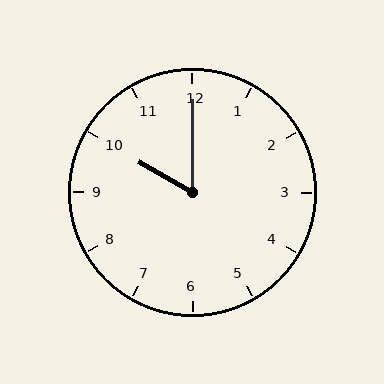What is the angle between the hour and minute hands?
Approximately 60 degrees.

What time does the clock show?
10:00.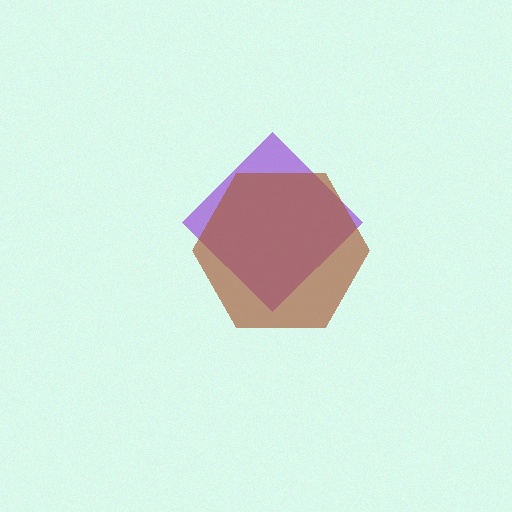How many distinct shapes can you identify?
There are 2 distinct shapes: a purple diamond, a brown hexagon.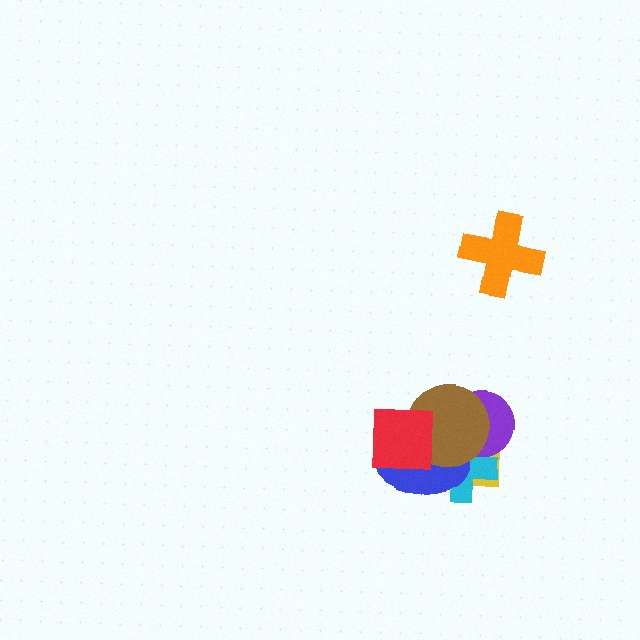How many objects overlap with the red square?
2 objects overlap with the red square.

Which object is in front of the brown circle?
The red square is in front of the brown circle.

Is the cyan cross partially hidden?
Yes, it is partially covered by another shape.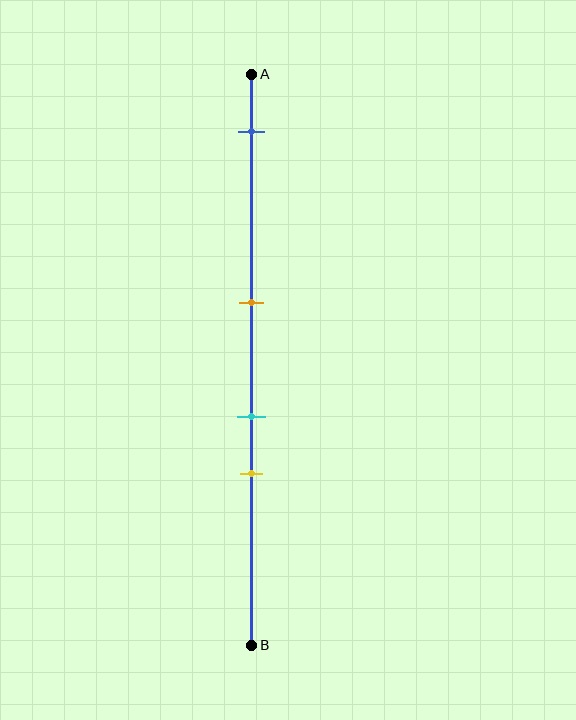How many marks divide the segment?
There are 4 marks dividing the segment.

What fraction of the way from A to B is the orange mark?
The orange mark is approximately 40% (0.4) of the way from A to B.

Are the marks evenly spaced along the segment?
No, the marks are not evenly spaced.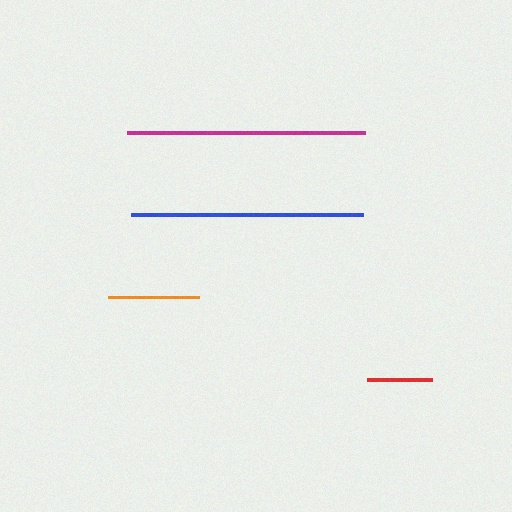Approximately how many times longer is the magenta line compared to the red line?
The magenta line is approximately 3.6 times the length of the red line.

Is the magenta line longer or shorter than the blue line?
The magenta line is longer than the blue line.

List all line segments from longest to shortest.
From longest to shortest: magenta, blue, orange, red.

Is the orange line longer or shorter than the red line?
The orange line is longer than the red line.